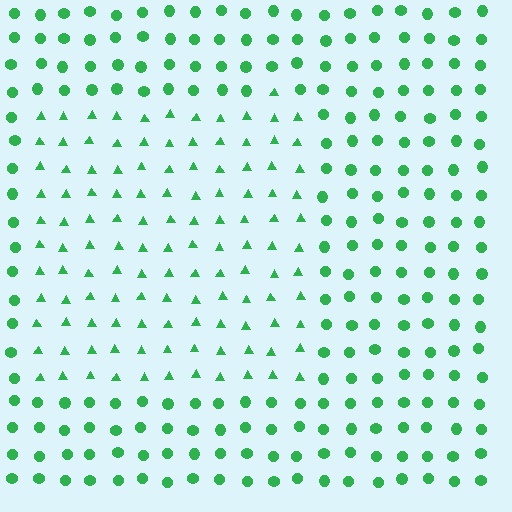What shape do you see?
I see a rectangle.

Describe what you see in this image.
The image is filled with small green elements arranged in a uniform grid. A rectangle-shaped region contains triangles, while the surrounding area contains circles. The boundary is defined purely by the change in element shape.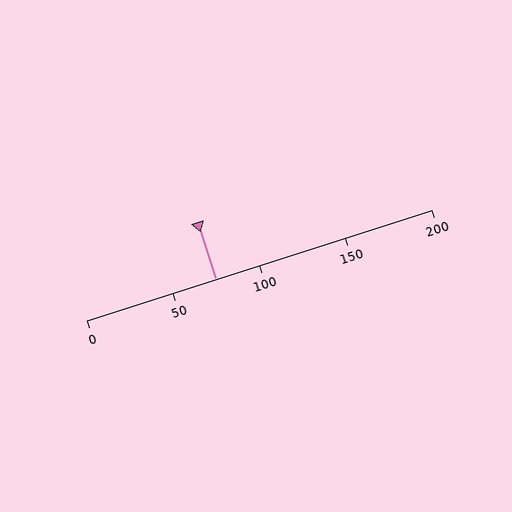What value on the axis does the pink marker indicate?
The marker indicates approximately 75.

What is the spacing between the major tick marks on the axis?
The major ticks are spaced 50 apart.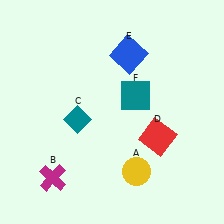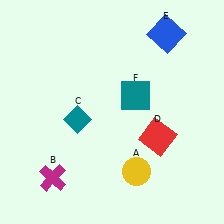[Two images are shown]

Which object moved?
The blue square (E) moved right.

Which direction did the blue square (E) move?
The blue square (E) moved right.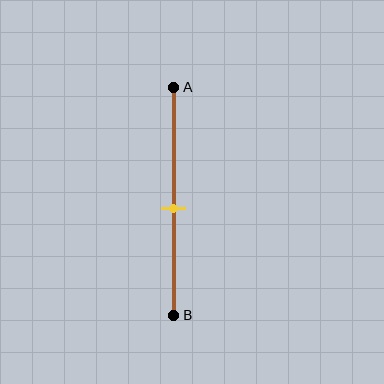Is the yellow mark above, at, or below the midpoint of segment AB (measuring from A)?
The yellow mark is below the midpoint of segment AB.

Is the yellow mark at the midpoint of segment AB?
No, the mark is at about 55% from A, not at the 50% midpoint.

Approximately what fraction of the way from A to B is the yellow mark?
The yellow mark is approximately 55% of the way from A to B.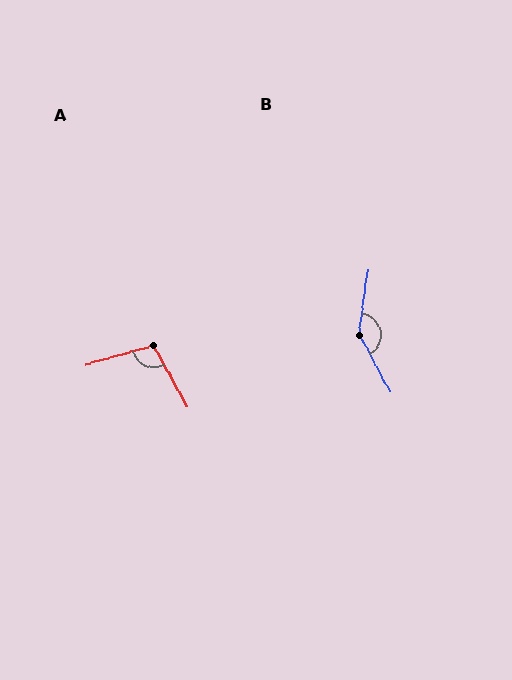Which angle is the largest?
B, at approximately 144 degrees.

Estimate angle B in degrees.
Approximately 144 degrees.